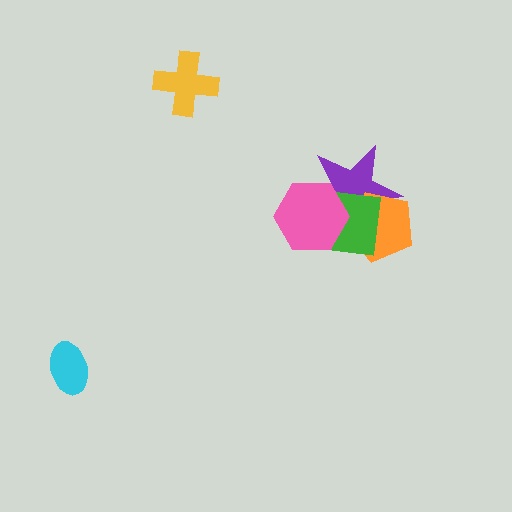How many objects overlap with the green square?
3 objects overlap with the green square.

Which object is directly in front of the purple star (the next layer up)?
The orange pentagon is directly in front of the purple star.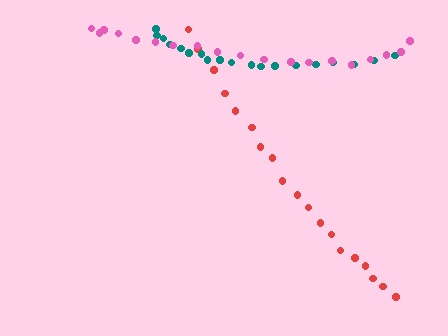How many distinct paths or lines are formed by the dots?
There are 3 distinct paths.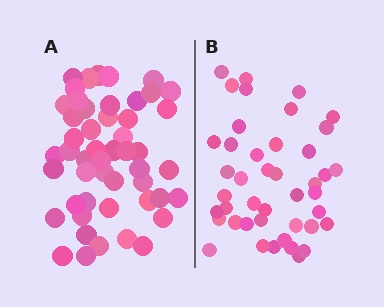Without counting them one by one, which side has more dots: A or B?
Region A (the left region) has more dots.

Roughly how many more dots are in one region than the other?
Region A has roughly 8 or so more dots than region B.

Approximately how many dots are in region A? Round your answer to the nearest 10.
About 50 dots.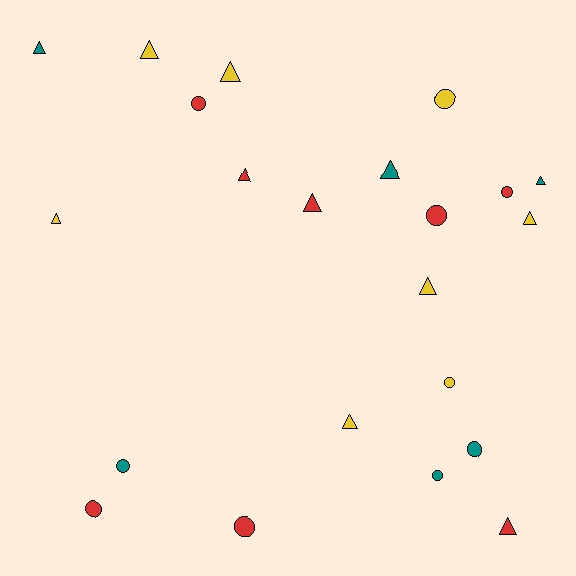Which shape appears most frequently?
Triangle, with 12 objects.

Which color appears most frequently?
Red, with 8 objects.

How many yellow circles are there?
There are 2 yellow circles.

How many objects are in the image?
There are 22 objects.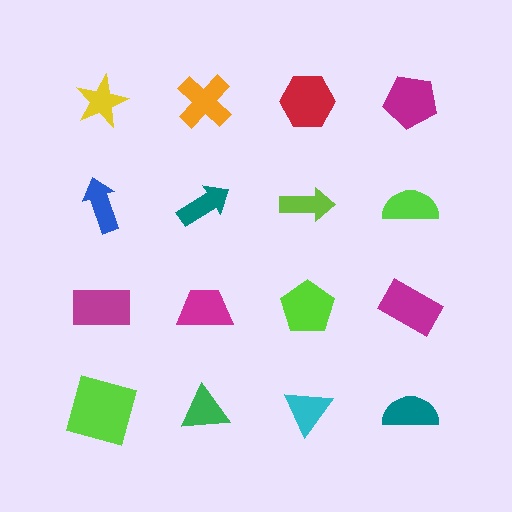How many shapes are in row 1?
4 shapes.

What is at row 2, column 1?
A blue arrow.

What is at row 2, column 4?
A lime semicircle.